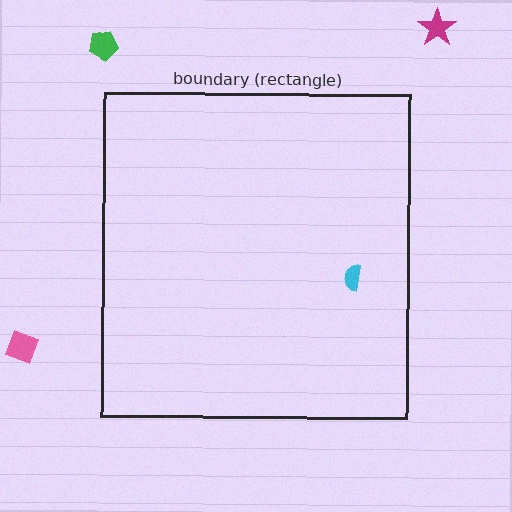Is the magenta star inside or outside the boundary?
Outside.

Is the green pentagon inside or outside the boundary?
Outside.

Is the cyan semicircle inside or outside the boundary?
Inside.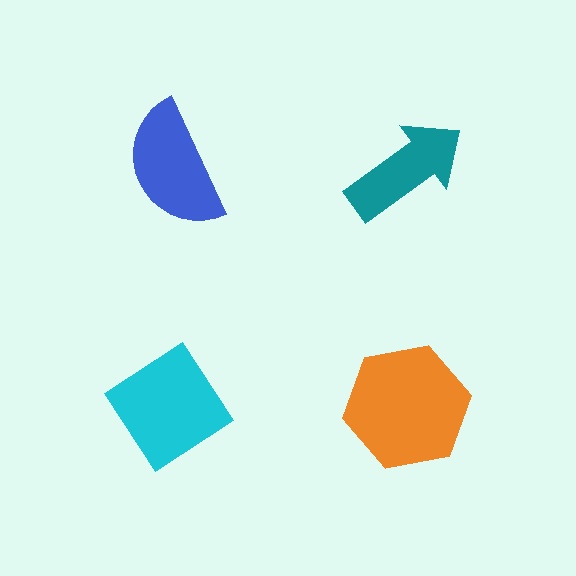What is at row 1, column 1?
A blue semicircle.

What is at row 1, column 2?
A teal arrow.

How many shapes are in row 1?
2 shapes.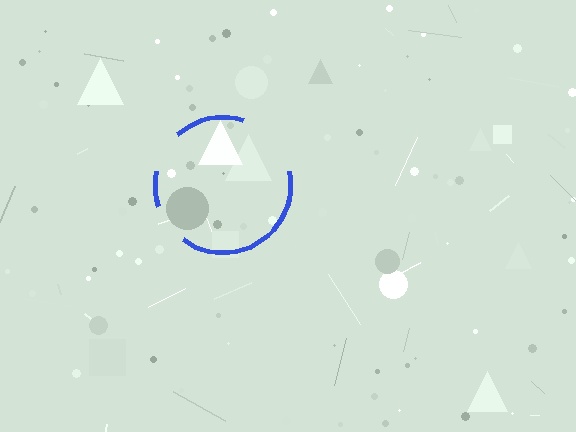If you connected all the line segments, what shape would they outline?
They would outline a circle.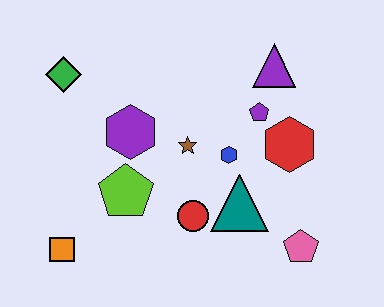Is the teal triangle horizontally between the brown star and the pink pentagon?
Yes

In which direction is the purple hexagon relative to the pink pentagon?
The purple hexagon is to the left of the pink pentagon.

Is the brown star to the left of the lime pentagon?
No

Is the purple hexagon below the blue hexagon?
No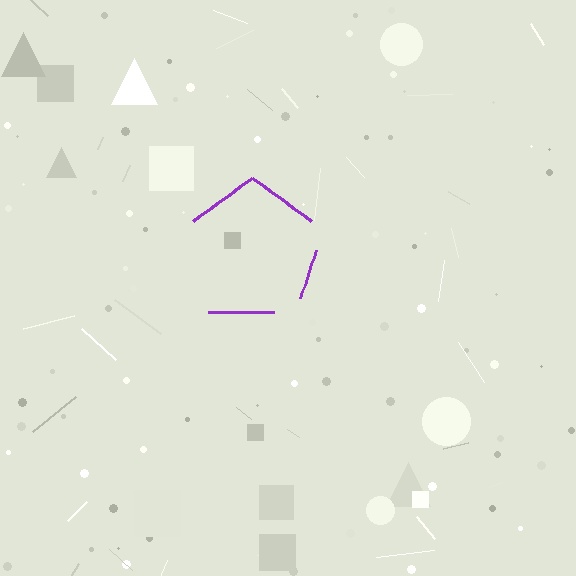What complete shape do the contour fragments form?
The contour fragments form a pentagon.